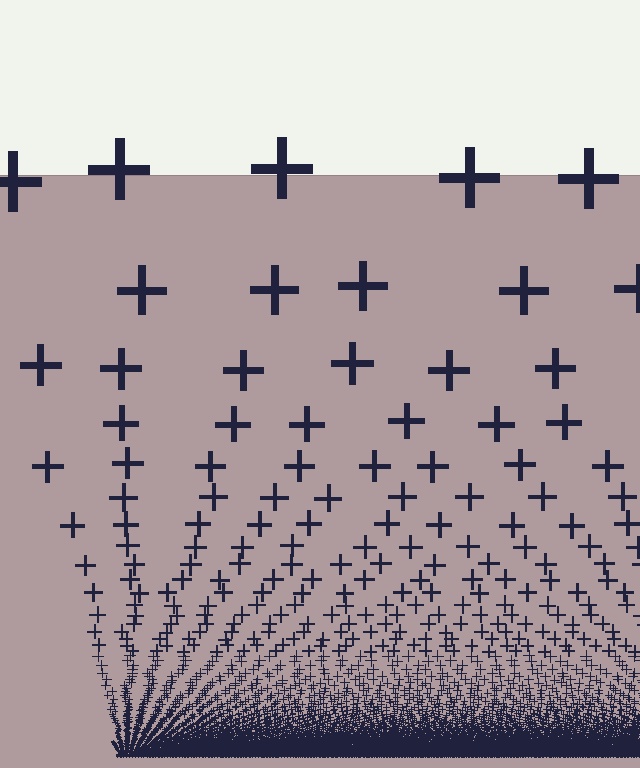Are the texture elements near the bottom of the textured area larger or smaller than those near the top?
Smaller. The gradient is inverted — elements near the bottom are smaller and denser.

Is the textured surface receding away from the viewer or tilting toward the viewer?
The surface appears to tilt toward the viewer. Texture elements get larger and sparser toward the top.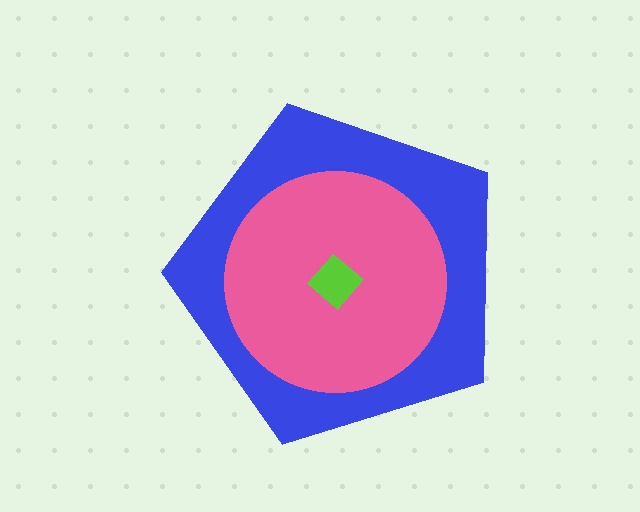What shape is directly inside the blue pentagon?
The pink circle.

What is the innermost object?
The lime diamond.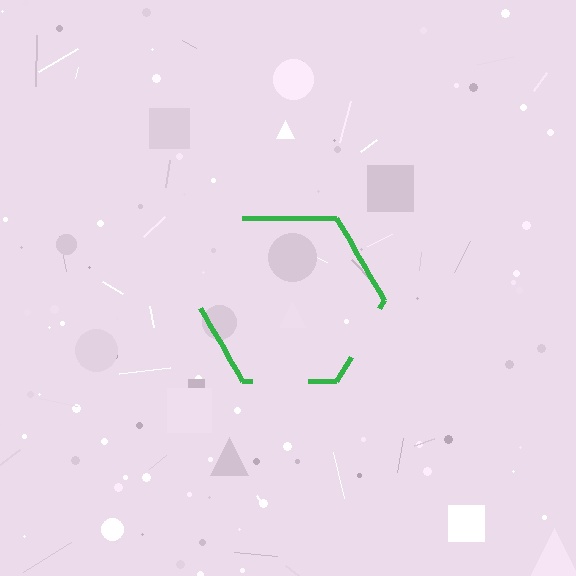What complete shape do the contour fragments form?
The contour fragments form a hexagon.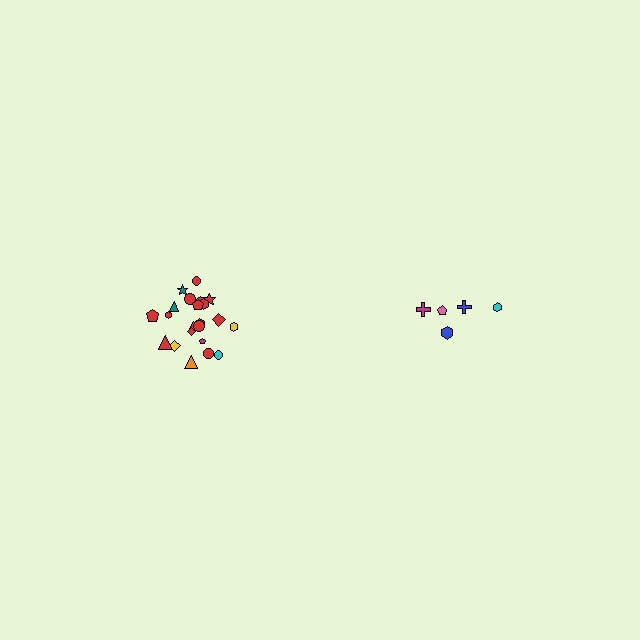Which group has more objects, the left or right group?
The left group.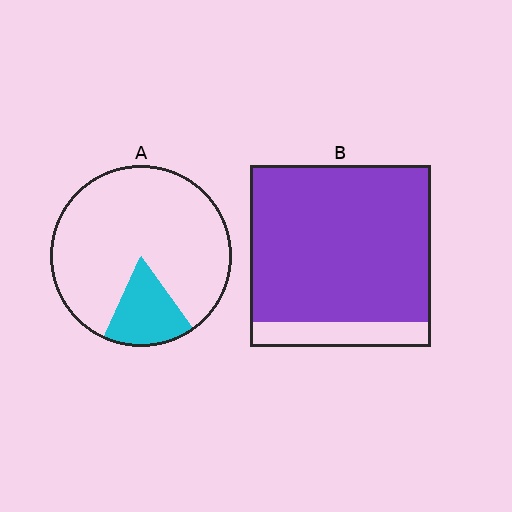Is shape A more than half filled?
No.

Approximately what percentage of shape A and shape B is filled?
A is approximately 15% and B is approximately 85%.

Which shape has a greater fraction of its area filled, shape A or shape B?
Shape B.